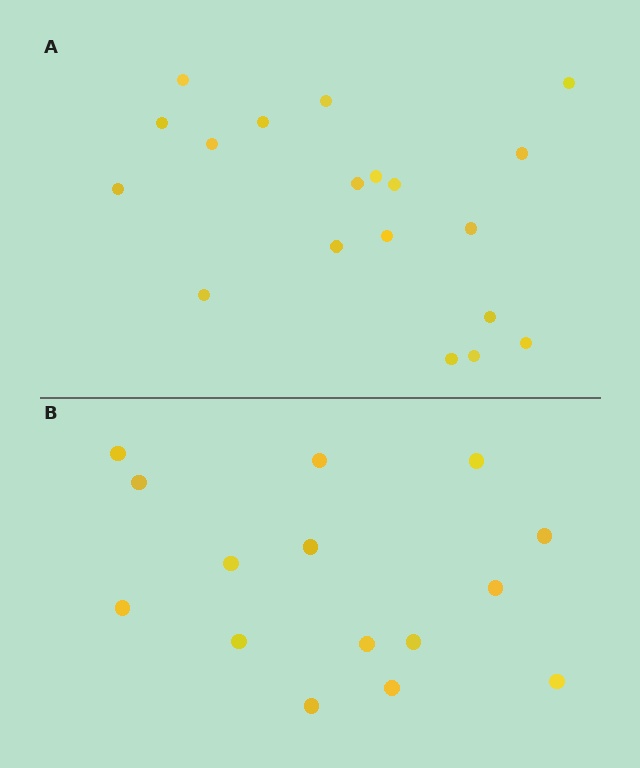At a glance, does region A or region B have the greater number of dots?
Region A (the top region) has more dots.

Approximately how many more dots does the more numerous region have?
Region A has about 4 more dots than region B.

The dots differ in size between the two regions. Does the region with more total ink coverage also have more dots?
No. Region B has more total ink coverage because its dots are larger, but region A actually contains more individual dots. Total area can be misleading — the number of items is what matters here.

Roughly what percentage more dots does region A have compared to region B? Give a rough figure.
About 25% more.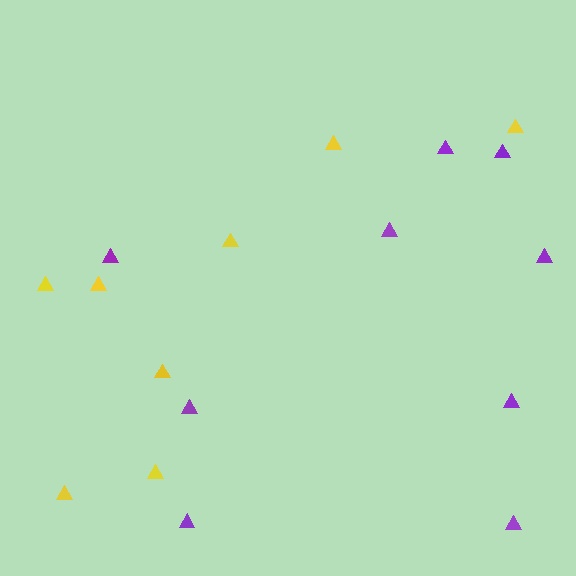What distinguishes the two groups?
There are 2 groups: one group of purple triangles (9) and one group of yellow triangles (8).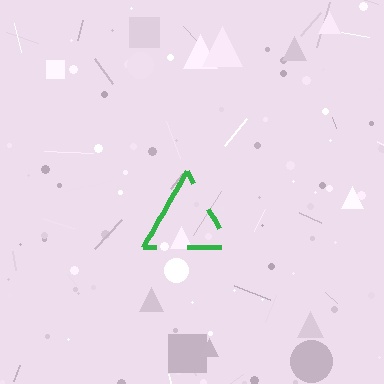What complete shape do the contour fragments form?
The contour fragments form a triangle.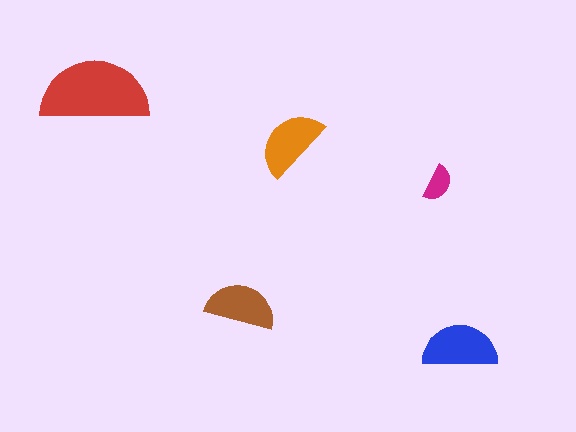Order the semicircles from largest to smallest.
the red one, the blue one, the orange one, the brown one, the magenta one.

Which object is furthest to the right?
The blue semicircle is rightmost.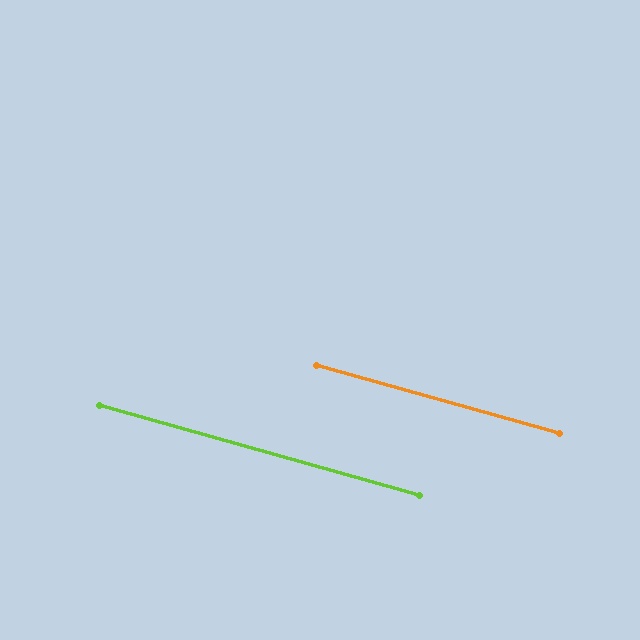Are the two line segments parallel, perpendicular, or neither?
Parallel — their directions differ by only 0.1°.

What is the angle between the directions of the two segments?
Approximately 0 degrees.